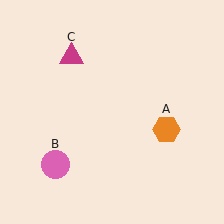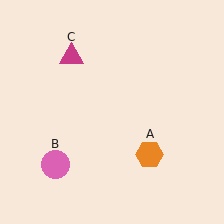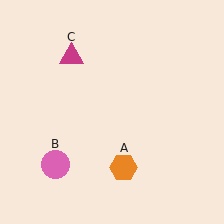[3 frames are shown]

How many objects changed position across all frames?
1 object changed position: orange hexagon (object A).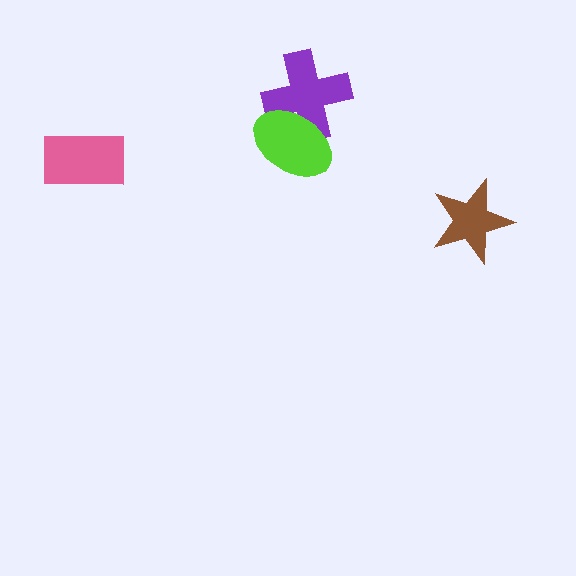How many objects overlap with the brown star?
0 objects overlap with the brown star.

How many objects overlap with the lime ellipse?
1 object overlaps with the lime ellipse.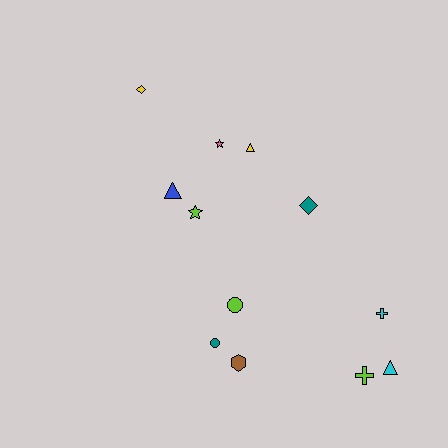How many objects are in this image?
There are 12 objects.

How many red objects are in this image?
There are no red objects.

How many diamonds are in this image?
There are 2 diamonds.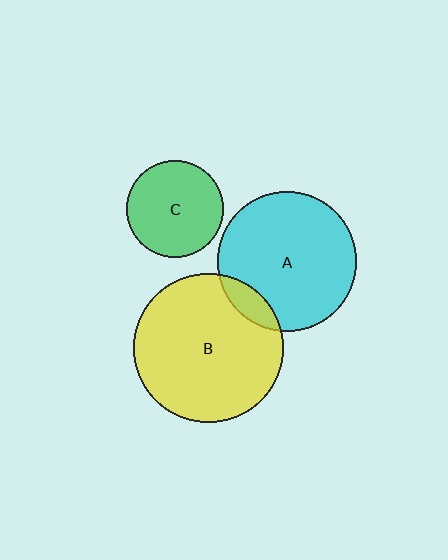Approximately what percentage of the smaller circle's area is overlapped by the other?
Approximately 10%.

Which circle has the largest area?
Circle B (yellow).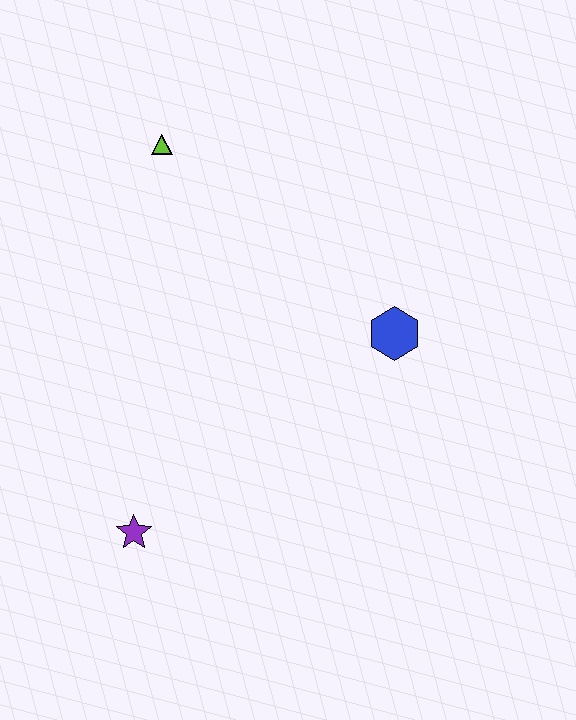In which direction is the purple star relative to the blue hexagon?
The purple star is to the left of the blue hexagon.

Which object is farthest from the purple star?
The lime triangle is farthest from the purple star.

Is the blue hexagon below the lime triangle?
Yes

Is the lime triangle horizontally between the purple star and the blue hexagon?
Yes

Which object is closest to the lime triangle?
The blue hexagon is closest to the lime triangle.